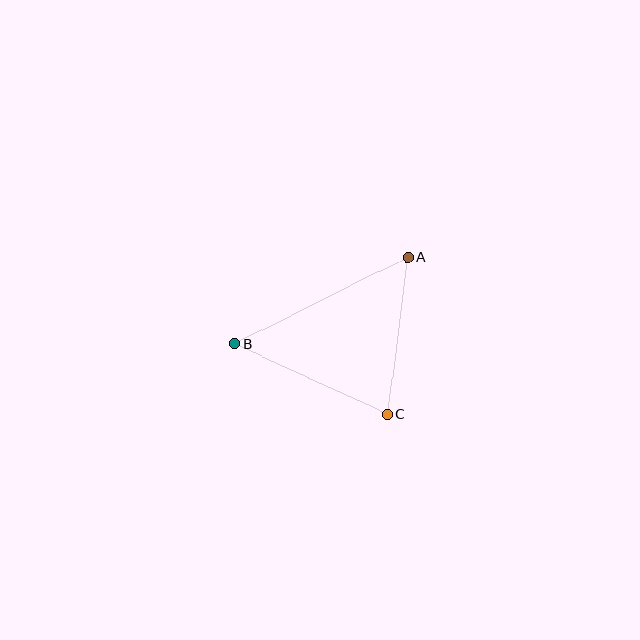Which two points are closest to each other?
Points A and C are closest to each other.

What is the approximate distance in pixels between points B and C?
The distance between B and C is approximately 168 pixels.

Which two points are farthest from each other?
Points A and B are farthest from each other.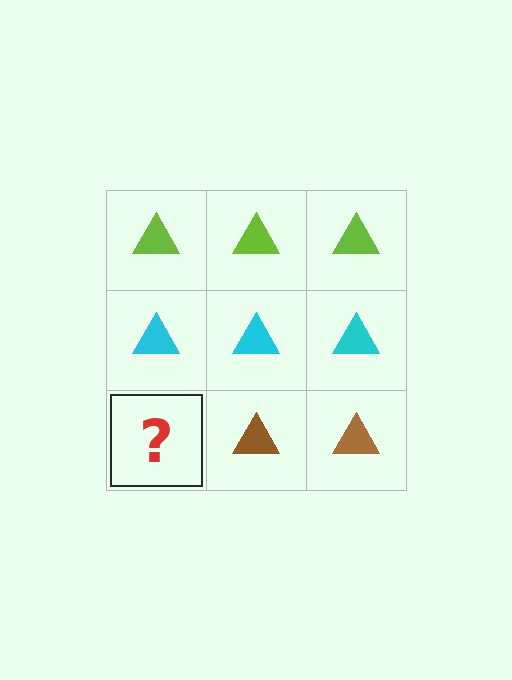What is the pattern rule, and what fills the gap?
The rule is that each row has a consistent color. The gap should be filled with a brown triangle.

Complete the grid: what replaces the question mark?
The question mark should be replaced with a brown triangle.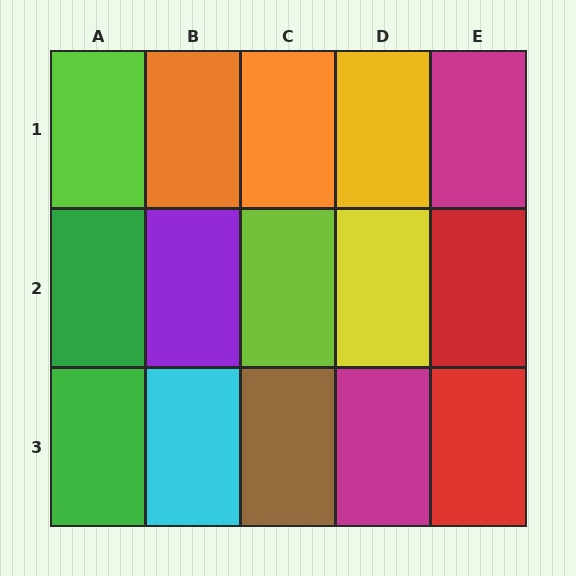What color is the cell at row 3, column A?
Green.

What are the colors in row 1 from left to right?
Lime, orange, orange, yellow, magenta.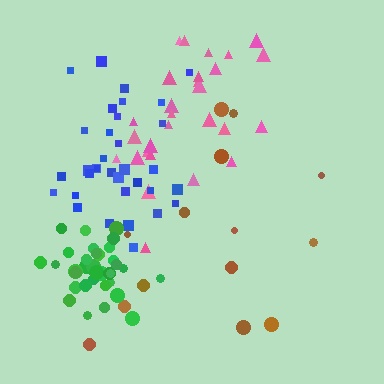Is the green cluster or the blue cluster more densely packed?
Green.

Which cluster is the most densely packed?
Green.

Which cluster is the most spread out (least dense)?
Brown.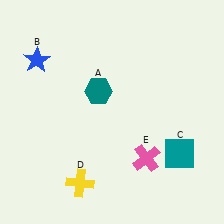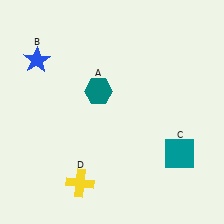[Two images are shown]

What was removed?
The pink cross (E) was removed in Image 2.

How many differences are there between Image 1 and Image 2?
There is 1 difference between the two images.